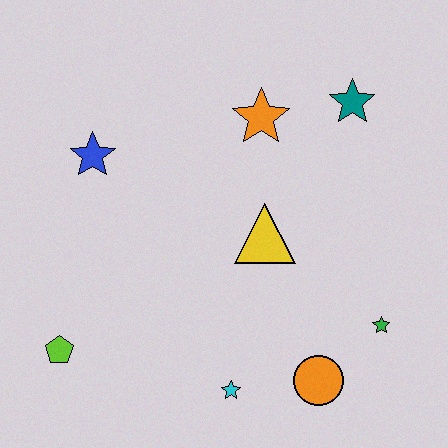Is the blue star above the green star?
Yes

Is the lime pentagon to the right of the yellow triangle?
No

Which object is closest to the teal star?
The orange star is closest to the teal star.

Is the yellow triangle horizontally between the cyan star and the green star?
Yes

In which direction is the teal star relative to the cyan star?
The teal star is above the cyan star.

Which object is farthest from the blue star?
The green star is farthest from the blue star.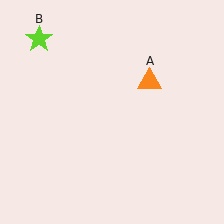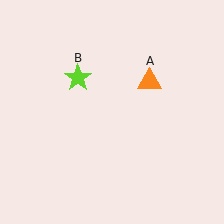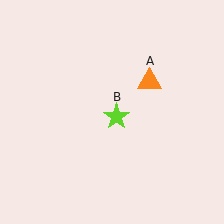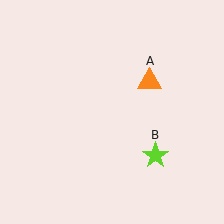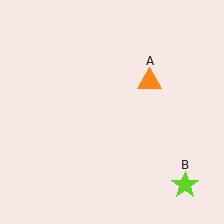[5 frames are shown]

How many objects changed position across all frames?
1 object changed position: lime star (object B).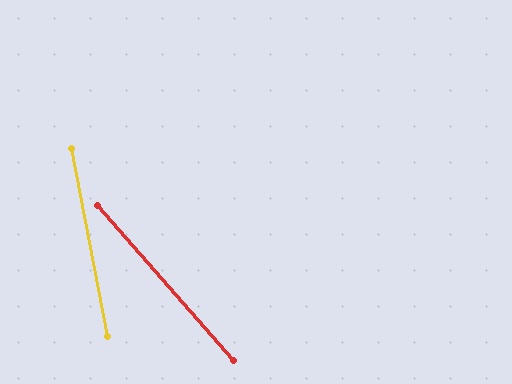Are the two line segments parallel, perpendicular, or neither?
Neither parallel nor perpendicular — they differ by about 30°.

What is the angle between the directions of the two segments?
Approximately 30 degrees.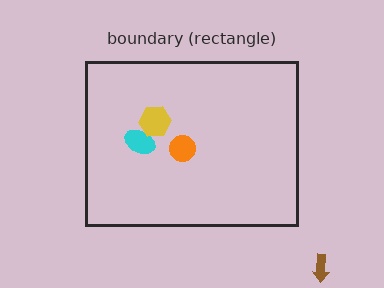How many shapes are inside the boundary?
3 inside, 1 outside.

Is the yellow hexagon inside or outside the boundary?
Inside.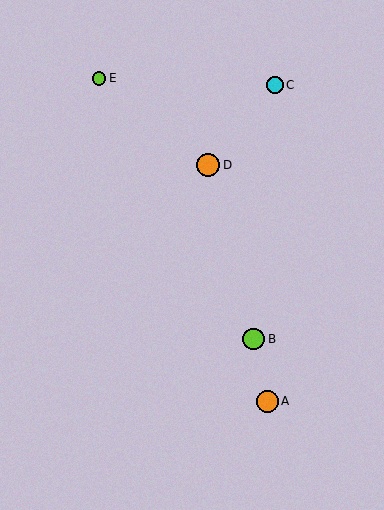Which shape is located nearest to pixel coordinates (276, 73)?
The cyan circle (labeled C) at (275, 85) is nearest to that location.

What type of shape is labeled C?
Shape C is a cyan circle.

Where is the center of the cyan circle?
The center of the cyan circle is at (275, 85).